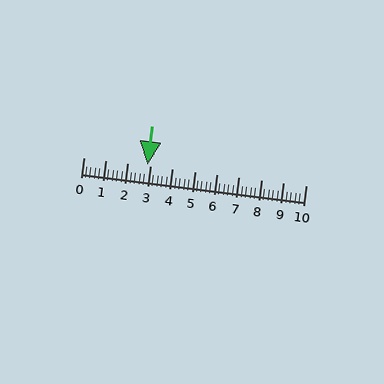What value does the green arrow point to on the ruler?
The green arrow points to approximately 2.9.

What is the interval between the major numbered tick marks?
The major tick marks are spaced 1 units apart.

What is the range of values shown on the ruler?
The ruler shows values from 0 to 10.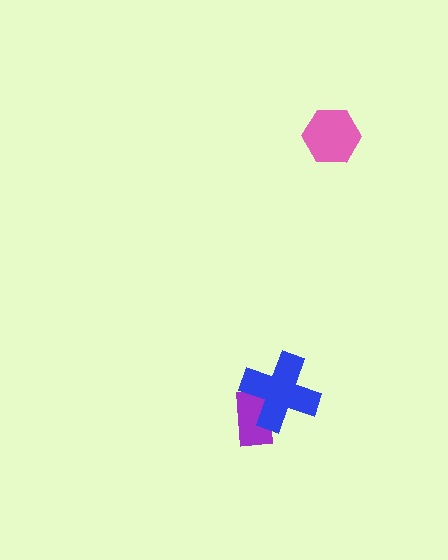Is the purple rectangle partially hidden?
Yes, it is partially covered by another shape.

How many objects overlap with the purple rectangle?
1 object overlaps with the purple rectangle.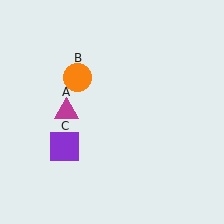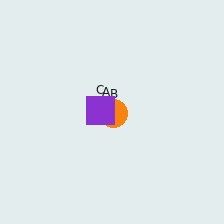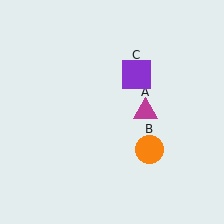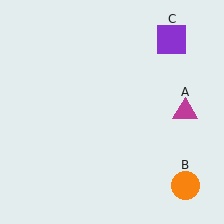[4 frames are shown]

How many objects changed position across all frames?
3 objects changed position: magenta triangle (object A), orange circle (object B), purple square (object C).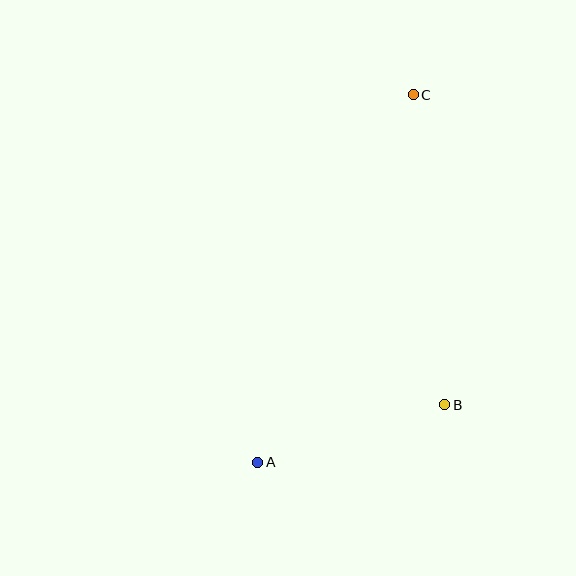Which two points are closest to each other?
Points A and B are closest to each other.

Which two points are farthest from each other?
Points A and C are farthest from each other.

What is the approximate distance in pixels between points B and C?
The distance between B and C is approximately 312 pixels.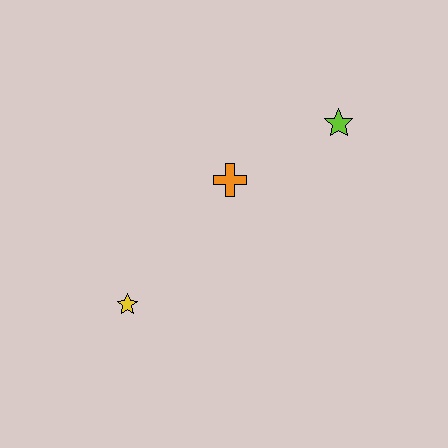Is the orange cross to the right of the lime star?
No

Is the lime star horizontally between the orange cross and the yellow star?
No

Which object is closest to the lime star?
The orange cross is closest to the lime star.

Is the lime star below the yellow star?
No